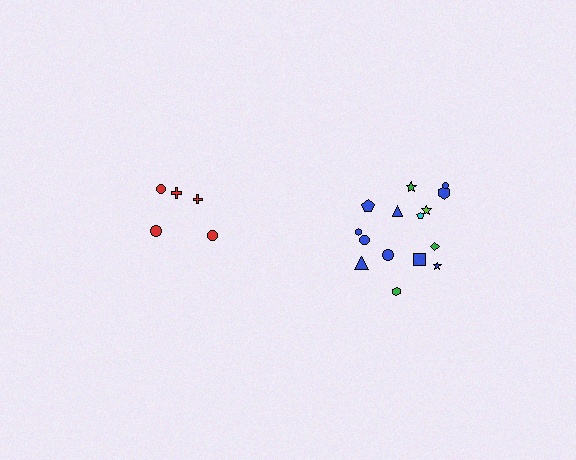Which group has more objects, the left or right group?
The right group.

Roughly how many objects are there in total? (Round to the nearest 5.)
Roughly 20 objects in total.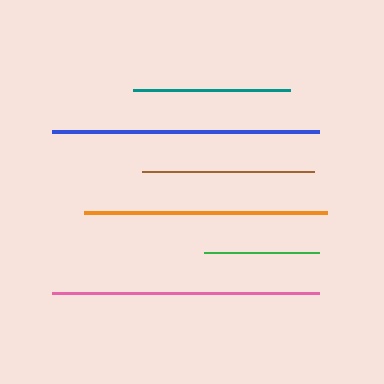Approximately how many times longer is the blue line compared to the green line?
The blue line is approximately 2.3 times the length of the green line.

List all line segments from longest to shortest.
From longest to shortest: blue, pink, orange, brown, teal, green.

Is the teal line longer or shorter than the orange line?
The orange line is longer than the teal line.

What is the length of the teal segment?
The teal segment is approximately 158 pixels long.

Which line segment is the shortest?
The green line is the shortest at approximately 114 pixels.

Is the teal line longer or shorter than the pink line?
The pink line is longer than the teal line.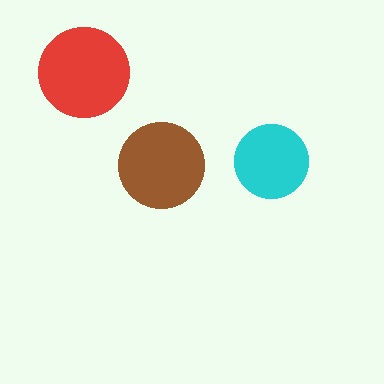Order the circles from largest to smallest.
the red one, the brown one, the cyan one.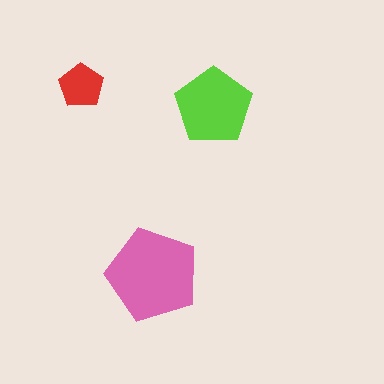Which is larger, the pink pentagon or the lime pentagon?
The pink one.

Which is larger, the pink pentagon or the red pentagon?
The pink one.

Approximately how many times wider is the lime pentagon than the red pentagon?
About 1.5 times wider.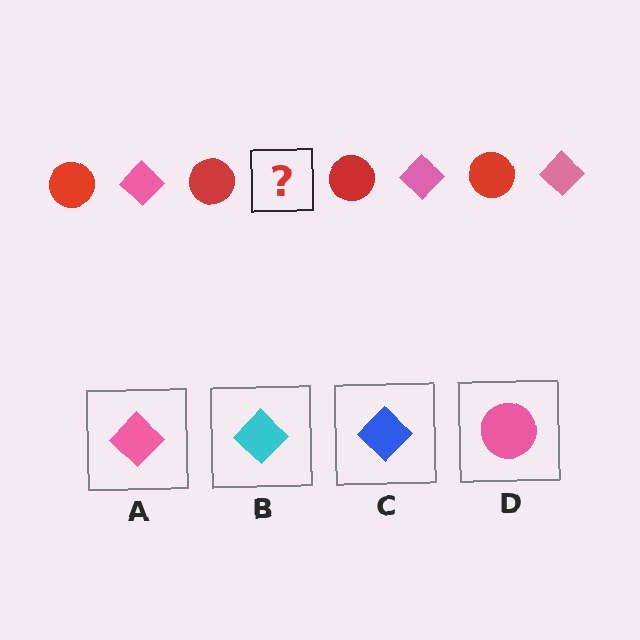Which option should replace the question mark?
Option A.